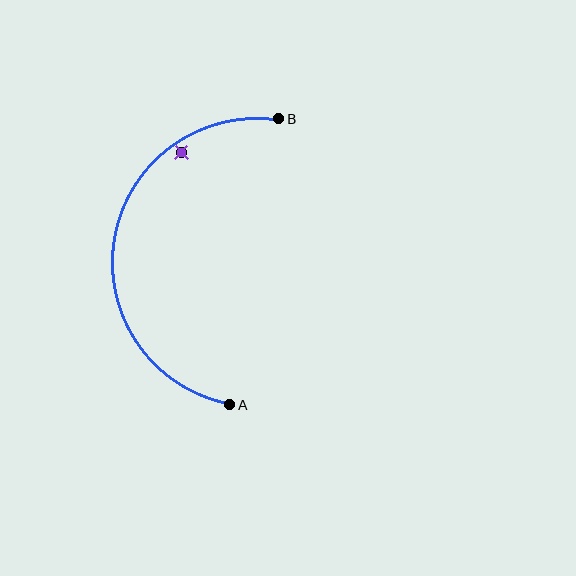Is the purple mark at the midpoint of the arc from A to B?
No — the purple mark does not lie on the arc at all. It sits slightly inside the curve.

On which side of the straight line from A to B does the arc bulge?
The arc bulges to the left of the straight line connecting A and B.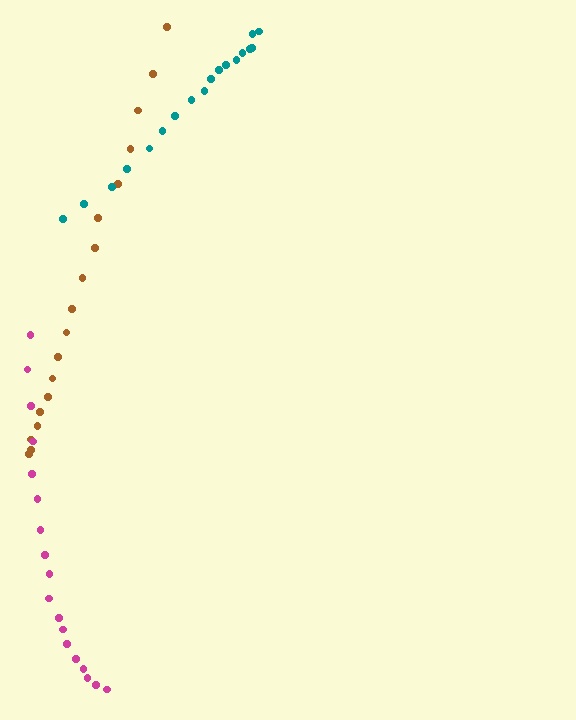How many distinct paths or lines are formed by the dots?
There are 3 distinct paths.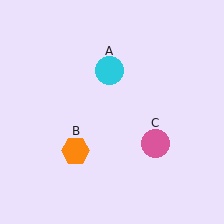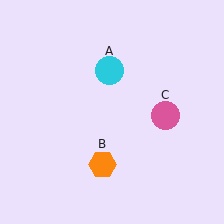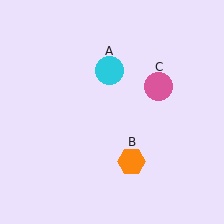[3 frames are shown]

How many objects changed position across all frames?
2 objects changed position: orange hexagon (object B), pink circle (object C).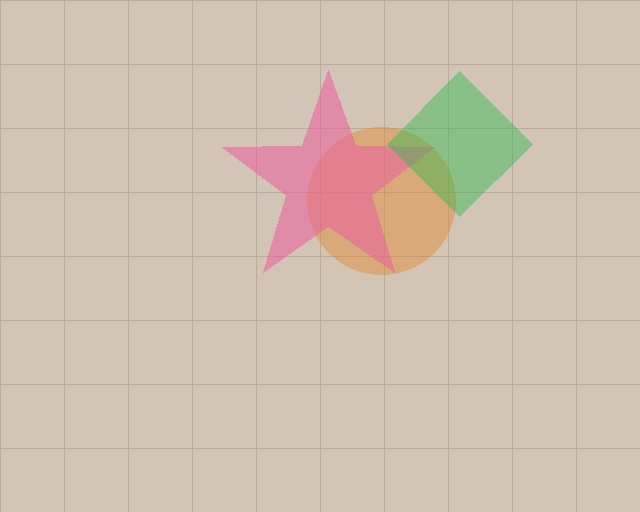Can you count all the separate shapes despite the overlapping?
Yes, there are 3 separate shapes.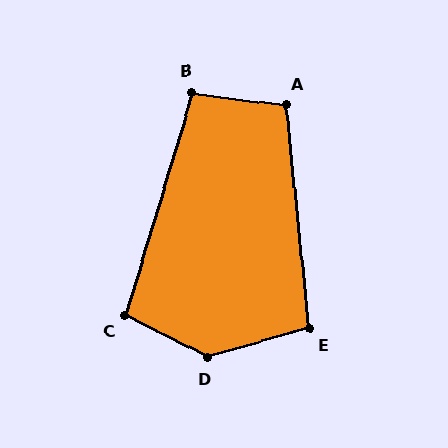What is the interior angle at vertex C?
Approximately 101 degrees (obtuse).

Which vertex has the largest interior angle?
D, at approximately 137 degrees.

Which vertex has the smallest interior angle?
B, at approximately 100 degrees.